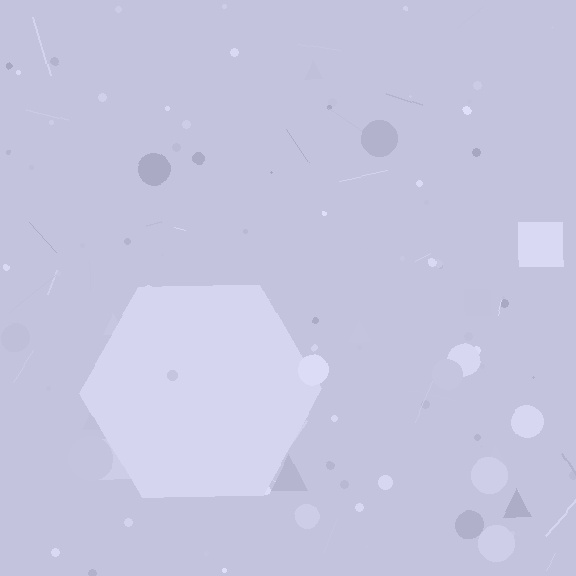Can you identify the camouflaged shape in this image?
The camouflaged shape is a hexagon.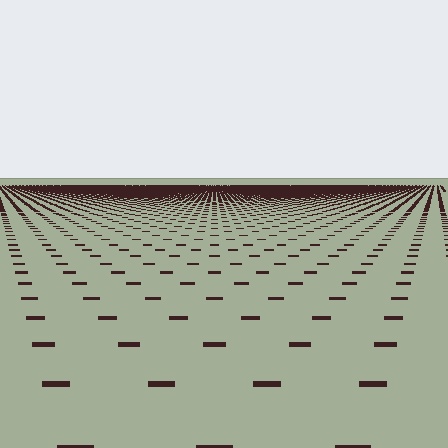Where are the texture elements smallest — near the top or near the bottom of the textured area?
Near the top.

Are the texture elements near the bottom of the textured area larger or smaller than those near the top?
Larger. Near the bottom, elements are closer to the viewer and appear at a bigger on-screen size.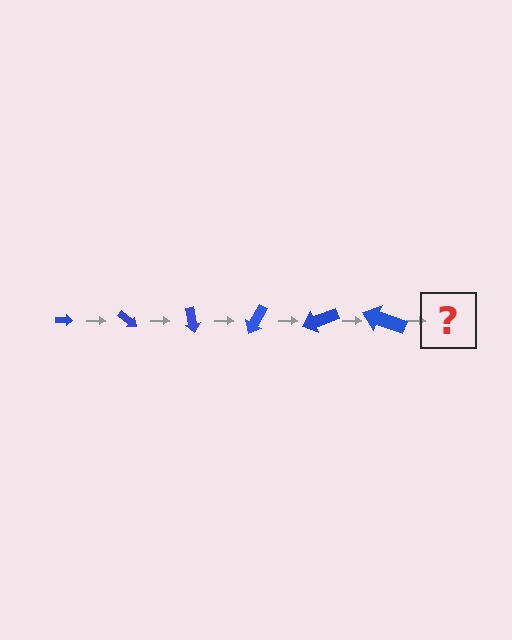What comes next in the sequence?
The next element should be an arrow, larger than the previous one and rotated 240 degrees from the start.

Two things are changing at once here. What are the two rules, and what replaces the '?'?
The two rules are that the arrow grows larger each step and it rotates 40 degrees each step. The '?' should be an arrow, larger than the previous one and rotated 240 degrees from the start.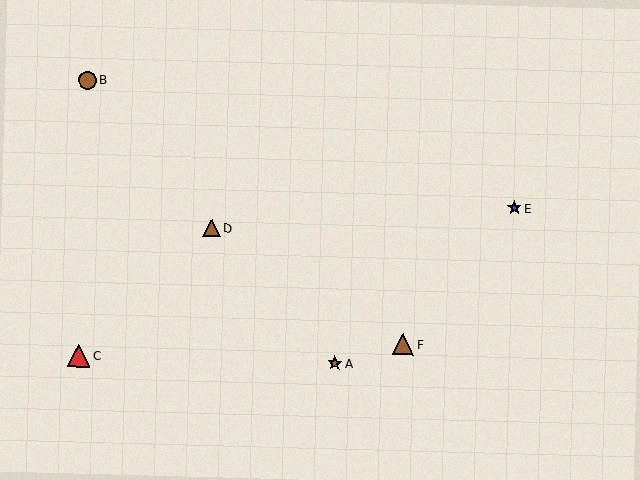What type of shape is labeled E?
Shape E is a blue star.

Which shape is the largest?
The red triangle (labeled C) is the largest.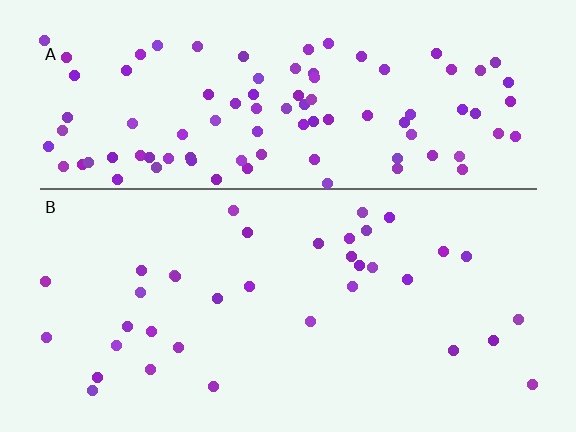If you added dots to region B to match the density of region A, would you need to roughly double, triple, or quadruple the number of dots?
Approximately triple.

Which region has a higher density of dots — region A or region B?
A (the top).